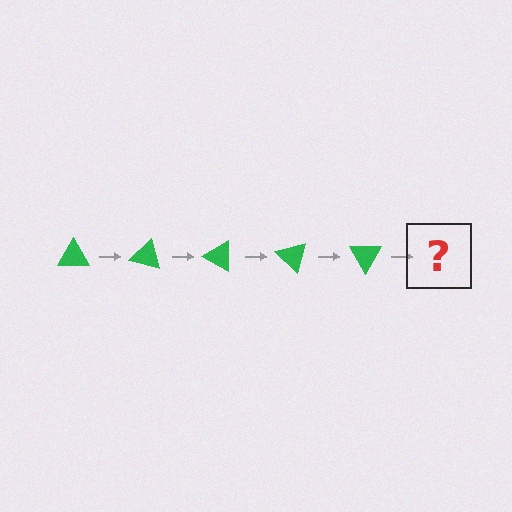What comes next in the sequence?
The next element should be a green triangle rotated 75 degrees.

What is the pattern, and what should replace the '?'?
The pattern is that the triangle rotates 15 degrees each step. The '?' should be a green triangle rotated 75 degrees.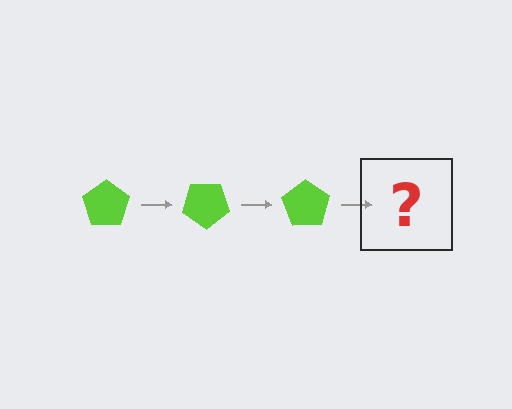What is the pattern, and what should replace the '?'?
The pattern is that the pentagon rotates 35 degrees each step. The '?' should be a lime pentagon rotated 105 degrees.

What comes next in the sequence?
The next element should be a lime pentagon rotated 105 degrees.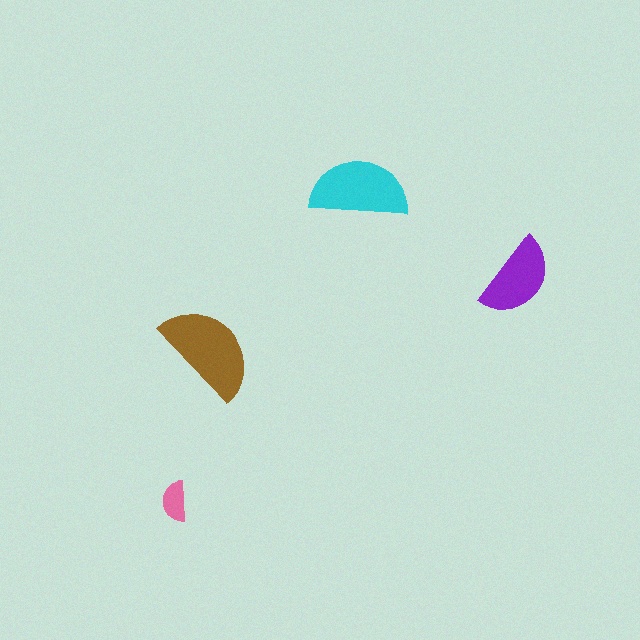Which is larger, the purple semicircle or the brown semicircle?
The brown one.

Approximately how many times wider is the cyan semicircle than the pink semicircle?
About 2.5 times wider.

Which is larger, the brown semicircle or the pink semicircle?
The brown one.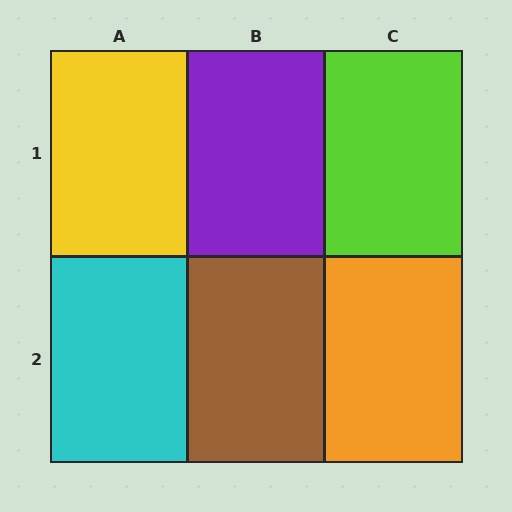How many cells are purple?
1 cell is purple.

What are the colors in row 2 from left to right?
Cyan, brown, orange.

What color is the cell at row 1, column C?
Lime.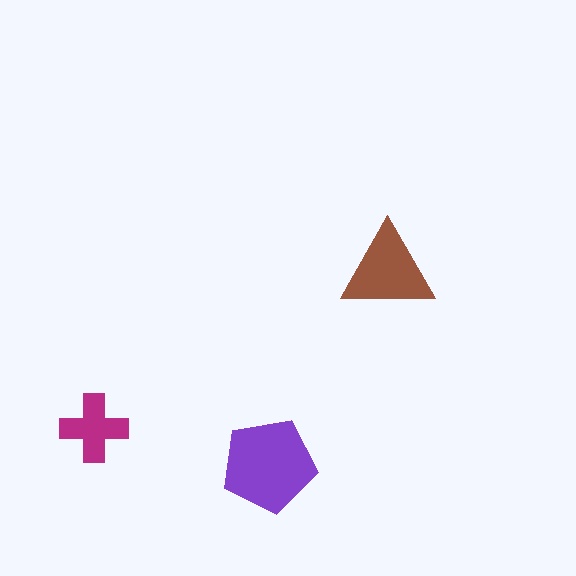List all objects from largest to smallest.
The purple pentagon, the brown triangle, the magenta cross.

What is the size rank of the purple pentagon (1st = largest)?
1st.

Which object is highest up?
The brown triangle is topmost.